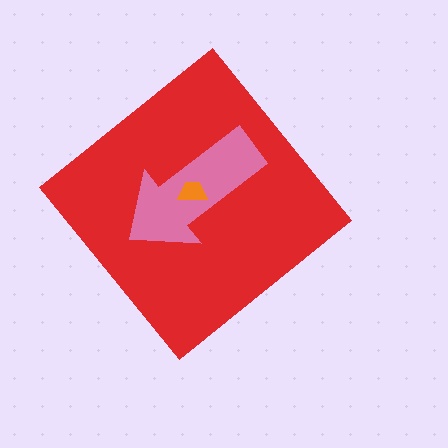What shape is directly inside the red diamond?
The pink arrow.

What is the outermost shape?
The red diamond.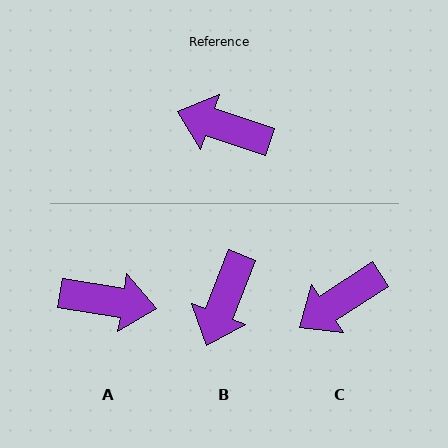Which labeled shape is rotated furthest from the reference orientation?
A, about 171 degrees away.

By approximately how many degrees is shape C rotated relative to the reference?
Approximately 52 degrees counter-clockwise.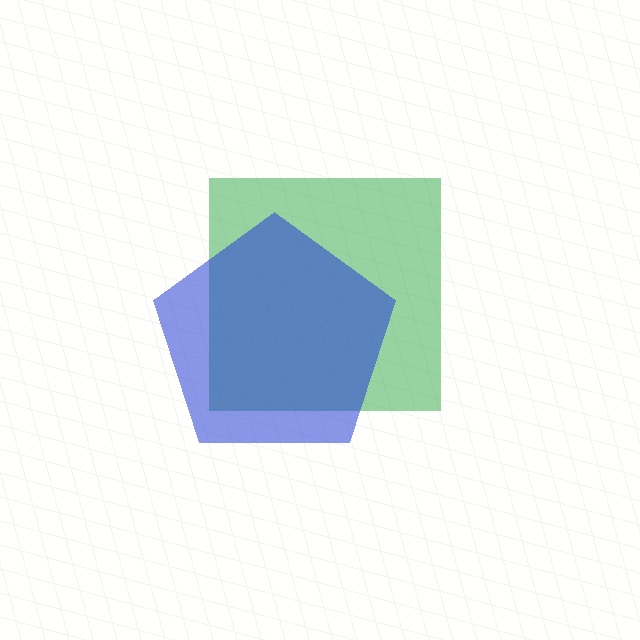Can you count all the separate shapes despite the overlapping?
Yes, there are 2 separate shapes.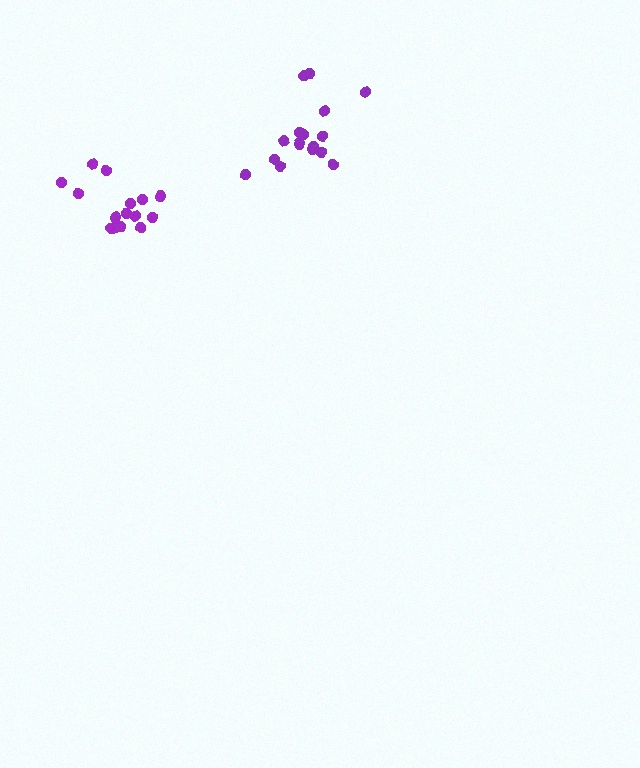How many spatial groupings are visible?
There are 2 spatial groupings.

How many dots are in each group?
Group 1: 16 dots, Group 2: 15 dots (31 total).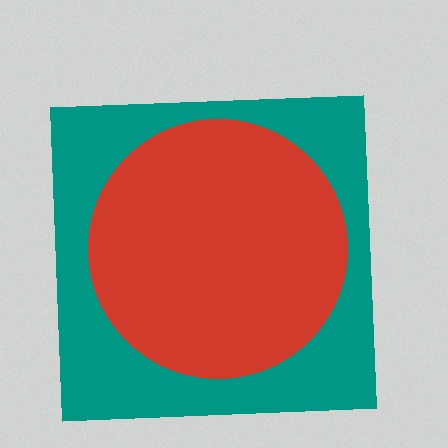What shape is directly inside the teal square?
The red circle.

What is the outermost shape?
The teal square.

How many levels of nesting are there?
2.